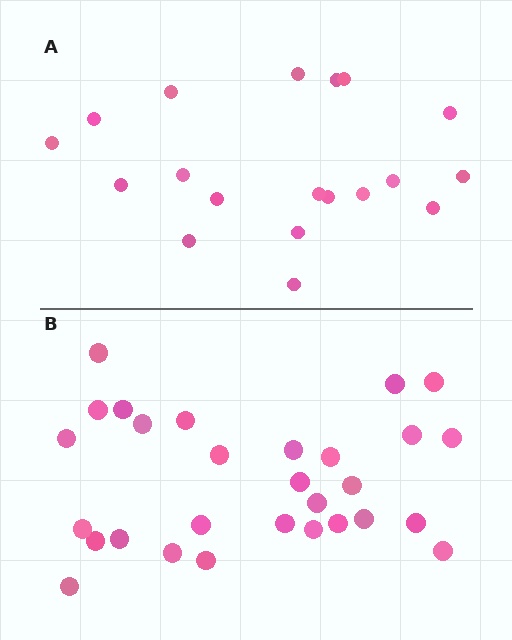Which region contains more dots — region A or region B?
Region B (the bottom region) has more dots.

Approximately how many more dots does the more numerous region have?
Region B has roughly 10 or so more dots than region A.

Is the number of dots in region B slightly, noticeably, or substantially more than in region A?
Region B has substantially more. The ratio is roughly 1.5 to 1.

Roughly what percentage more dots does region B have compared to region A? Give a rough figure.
About 55% more.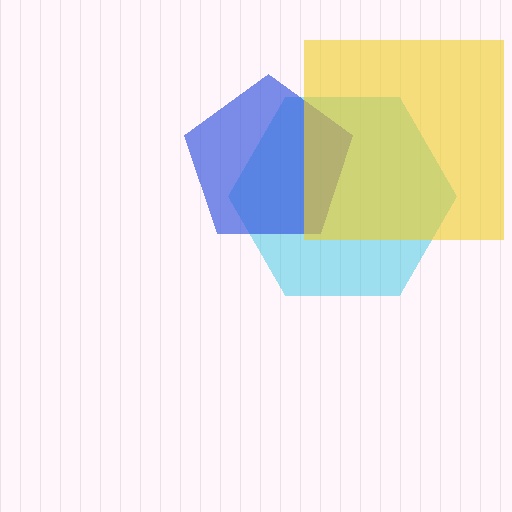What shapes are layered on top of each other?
The layered shapes are: a cyan hexagon, a blue pentagon, a yellow square.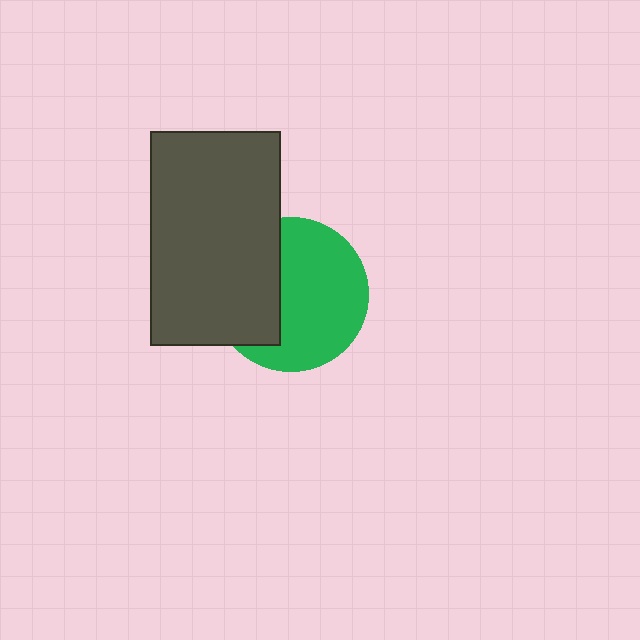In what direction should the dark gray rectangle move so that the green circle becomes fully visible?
The dark gray rectangle should move left. That is the shortest direction to clear the overlap and leave the green circle fully visible.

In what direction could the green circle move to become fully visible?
The green circle could move right. That would shift it out from behind the dark gray rectangle entirely.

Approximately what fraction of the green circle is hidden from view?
Roughly 38% of the green circle is hidden behind the dark gray rectangle.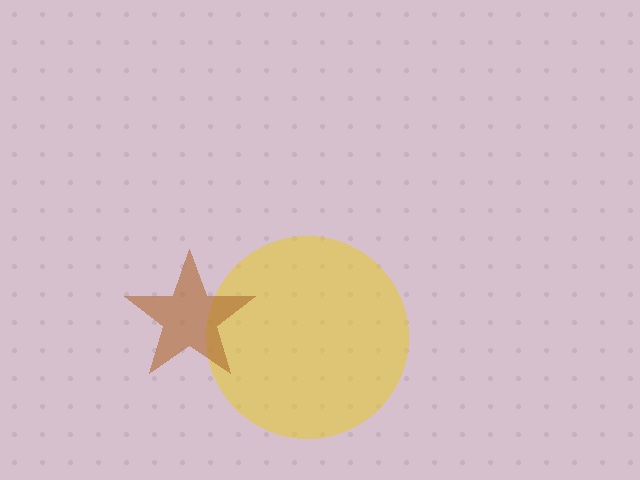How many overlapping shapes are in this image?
There are 2 overlapping shapes in the image.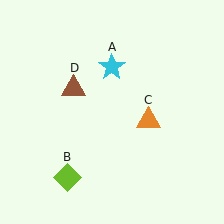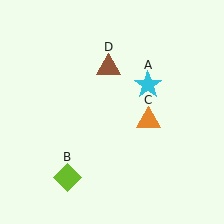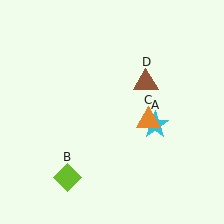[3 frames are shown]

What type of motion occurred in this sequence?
The cyan star (object A), brown triangle (object D) rotated clockwise around the center of the scene.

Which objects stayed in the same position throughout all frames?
Lime diamond (object B) and orange triangle (object C) remained stationary.